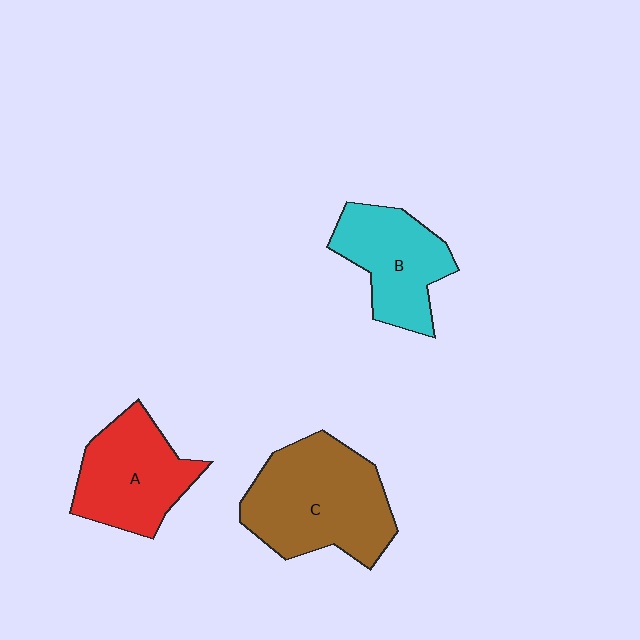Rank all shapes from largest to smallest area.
From largest to smallest: C (brown), A (red), B (cyan).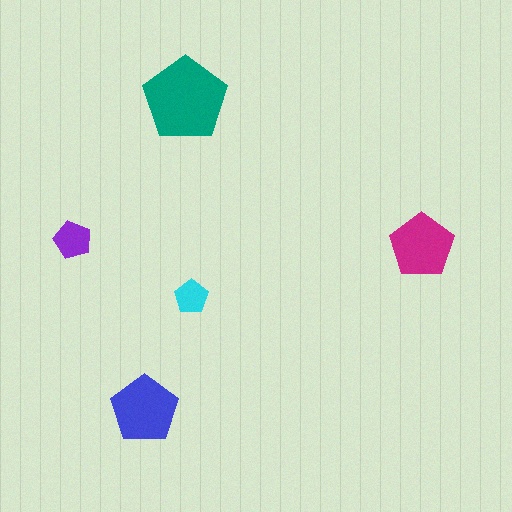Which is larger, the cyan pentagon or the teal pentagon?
The teal one.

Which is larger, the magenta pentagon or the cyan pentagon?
The magenta one.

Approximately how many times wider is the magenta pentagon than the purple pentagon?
About 1.5 times wider.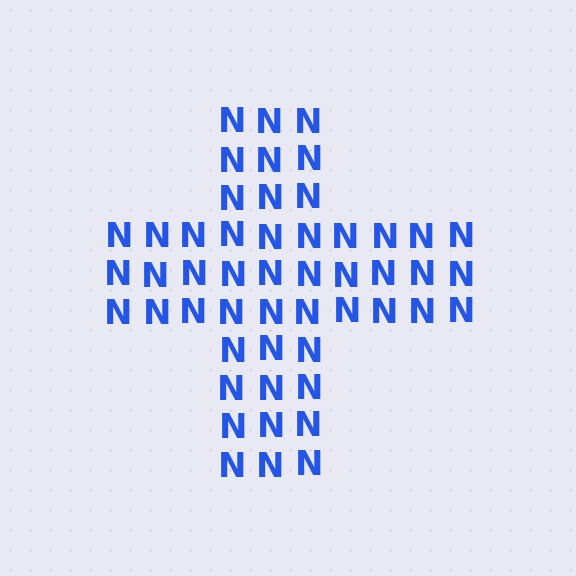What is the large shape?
The large shape is a cross.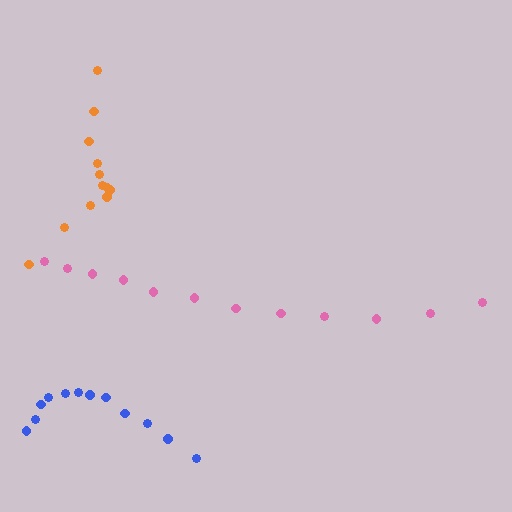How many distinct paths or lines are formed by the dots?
There are 3 distinct paths.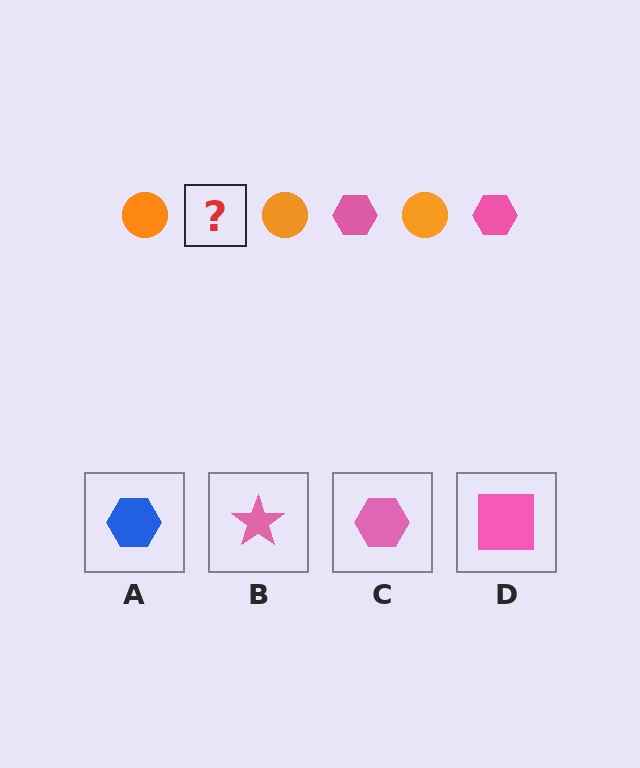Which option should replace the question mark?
Option C.